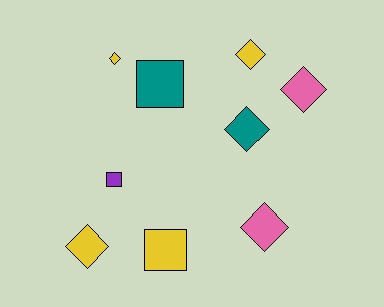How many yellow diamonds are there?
There are 3 yellow diamonds.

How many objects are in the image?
There are 9 objects.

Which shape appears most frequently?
Diamond, with 6 objects.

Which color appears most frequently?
Yellow, with 4 objects.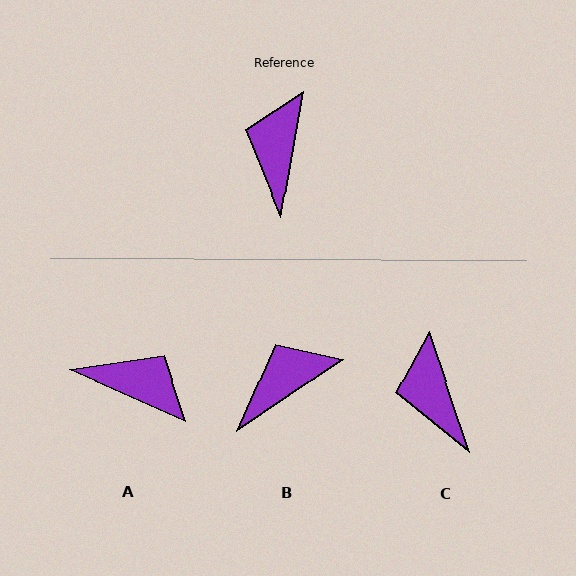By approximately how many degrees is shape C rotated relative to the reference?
Approximately 29 degrees counter-clockwise.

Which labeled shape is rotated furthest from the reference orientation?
A, about 105 degrees away.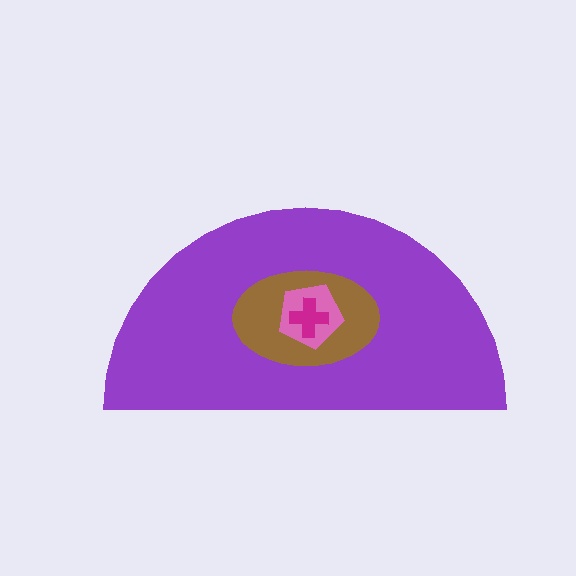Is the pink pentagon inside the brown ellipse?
Yes.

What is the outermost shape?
The purple semicircle.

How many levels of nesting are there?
4.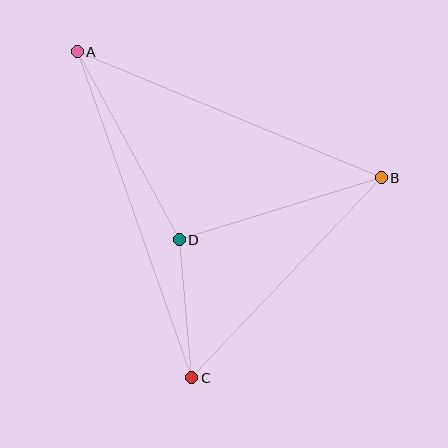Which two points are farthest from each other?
Points A and C are farthest from each other.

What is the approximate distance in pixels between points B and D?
The distance between B and D is approximately 211 pixels.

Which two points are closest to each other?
Points C and D are closest to each other.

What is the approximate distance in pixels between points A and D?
The distance between A and D is approximately 214 pixels.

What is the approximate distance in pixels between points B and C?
The distance between B and C is approximately 275 pixels.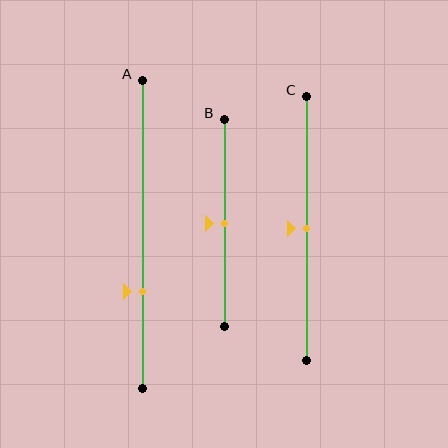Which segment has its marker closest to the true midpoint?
Segment B has its marker closest to the true midpoint.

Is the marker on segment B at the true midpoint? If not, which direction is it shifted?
Yes, the marker on segment B is at the true midpoint.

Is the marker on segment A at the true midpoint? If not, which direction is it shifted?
No, the marker on segment A is shifted downward by about 19% of the segment length.